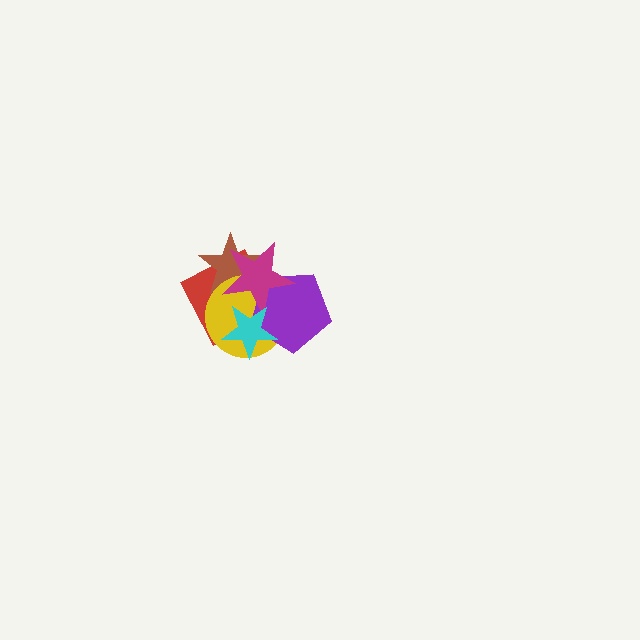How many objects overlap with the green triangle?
6 objects overlap with the green triangle.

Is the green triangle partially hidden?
Yes, it is partially covered by another shape.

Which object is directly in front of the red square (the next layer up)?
The green triangle is directly in front of the red square.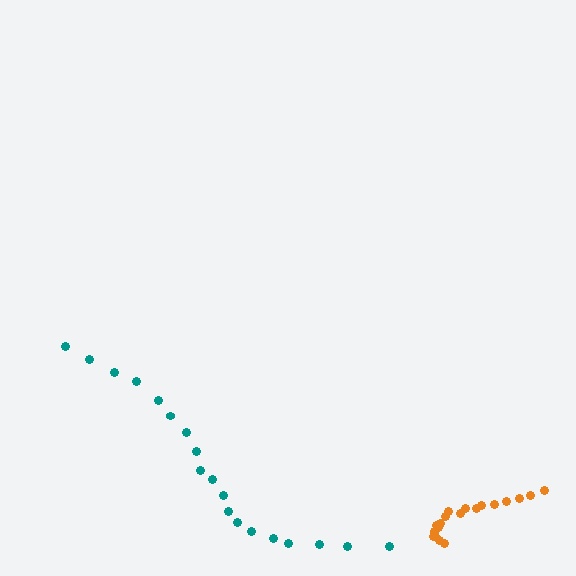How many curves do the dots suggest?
There are 2 distinct paths.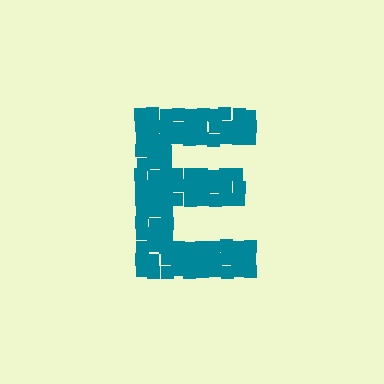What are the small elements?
The small elements are squares.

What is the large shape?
The large shape is the letter E.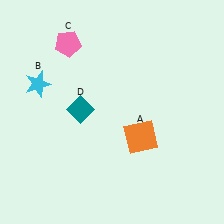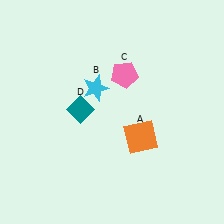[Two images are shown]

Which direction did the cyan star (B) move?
The cyan star (B) moved right.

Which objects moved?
The objects that moved are: the cyan star (B), the pink pentagon (C).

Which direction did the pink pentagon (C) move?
The pink pentagon (C) moved right.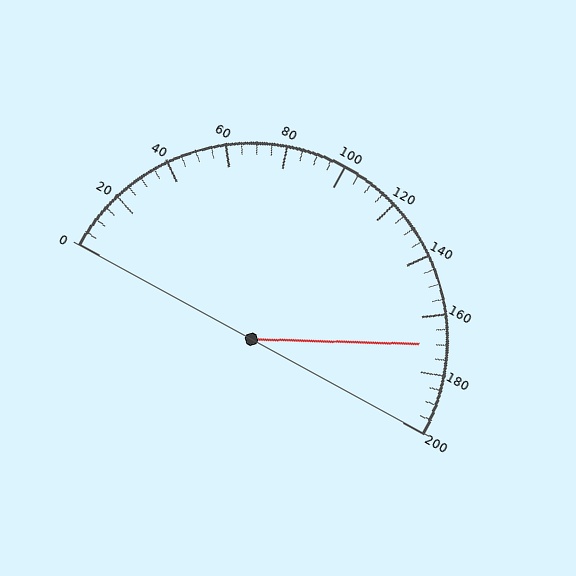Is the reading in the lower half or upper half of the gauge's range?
The reading is in the upper half of the range (0 to 200).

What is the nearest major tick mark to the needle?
The nearest major tick mark is 160.